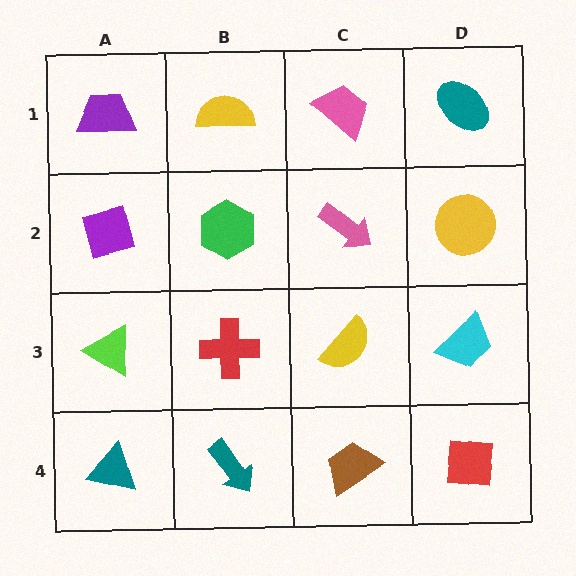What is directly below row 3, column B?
A teal arrow.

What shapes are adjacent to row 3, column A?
A purple diamond (row 2, column A), a teal triangle (row 4, column A), a red cross (row 3, column B).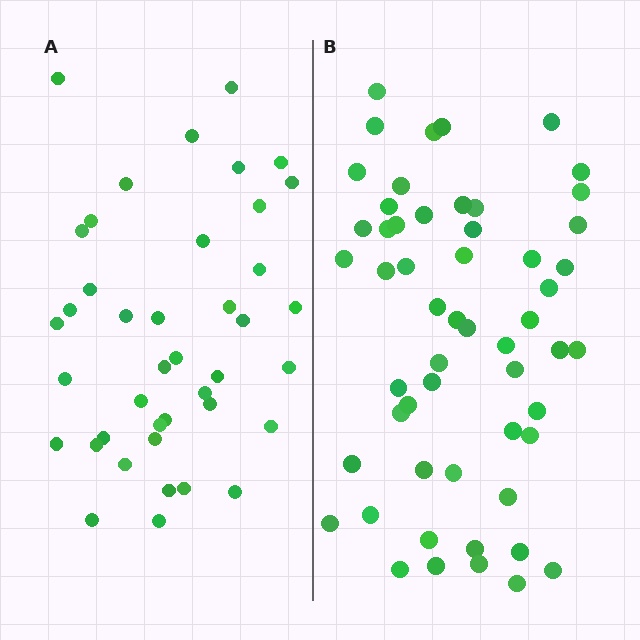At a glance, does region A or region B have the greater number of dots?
Region B (the right region) has more dots.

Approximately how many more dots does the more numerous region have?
Region B has approximately 15 more dots than region A.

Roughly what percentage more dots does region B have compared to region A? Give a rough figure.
About 35% more.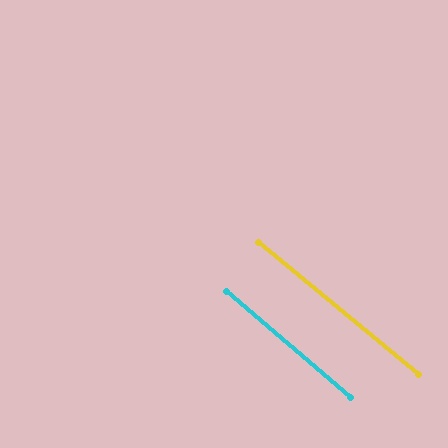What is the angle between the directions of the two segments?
Approximately 1 degree.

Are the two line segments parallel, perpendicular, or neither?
Parallel — their directions differ by only 1.4°.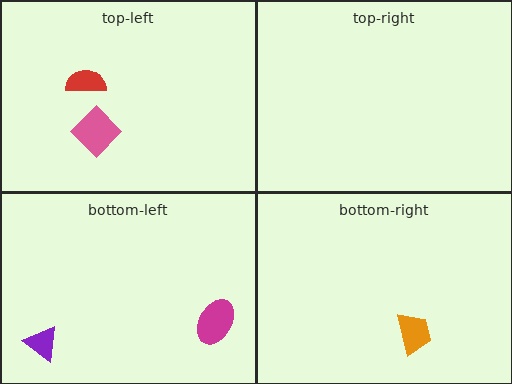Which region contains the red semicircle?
The top-left region.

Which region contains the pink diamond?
The top-left region.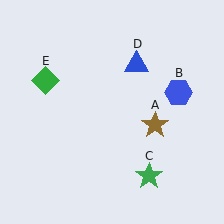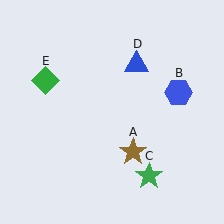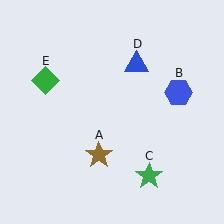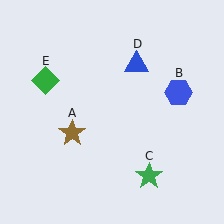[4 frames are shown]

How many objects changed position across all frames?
1 object changed position: brown star (object A).